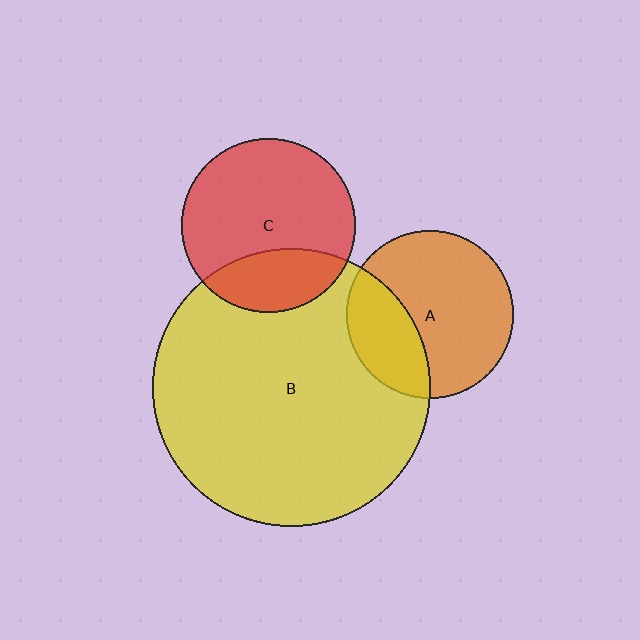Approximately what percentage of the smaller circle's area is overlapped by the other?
Approximately 25%.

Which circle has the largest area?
Circle B (yellow).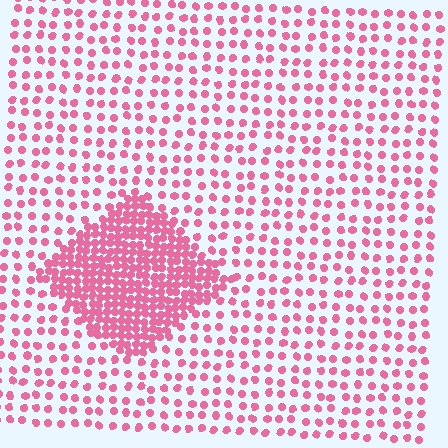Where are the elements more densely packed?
The elements are more densely packed inside the diamond boundary.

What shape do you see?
I see a diamond.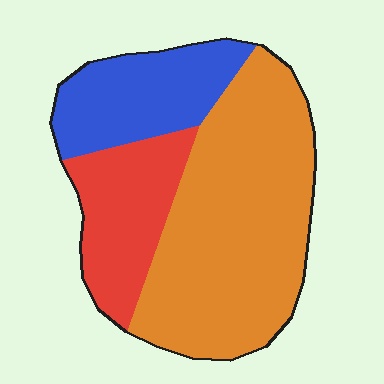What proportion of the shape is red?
Red covers 22% of the shape.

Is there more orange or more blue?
Orange.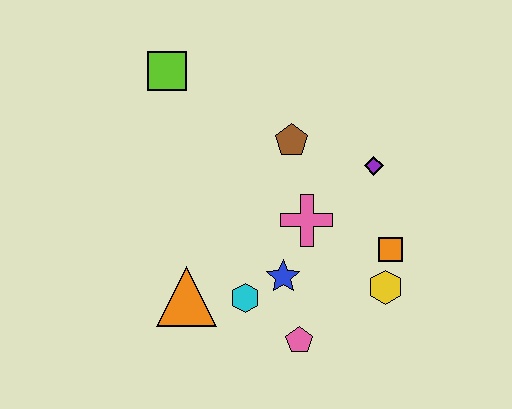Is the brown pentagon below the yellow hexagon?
No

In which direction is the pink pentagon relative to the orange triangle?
The pink pentagon is to the right of the orange triangle.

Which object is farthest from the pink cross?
The lime square is farthest from the pink cross.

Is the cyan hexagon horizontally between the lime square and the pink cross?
Yes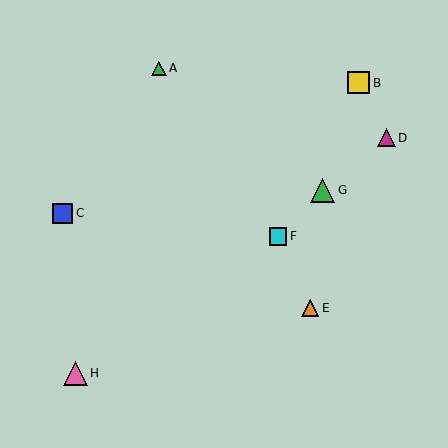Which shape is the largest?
The pink triangle (labeled H) is the largest.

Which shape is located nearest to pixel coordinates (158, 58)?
The green triangle (labeled A) at (159, 68) is nearest to that location.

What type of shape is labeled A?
Shape A is a green triangle.